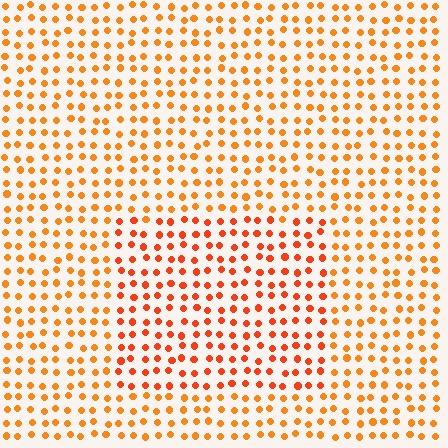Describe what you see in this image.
The image is filled with small orange elements in a uniform arrangement. A rectangle-shaped region is visible where the elements are tinted to a slightly different hue, forming a subtle color boundary.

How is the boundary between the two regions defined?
The boundary is defined purely by a slight shift in hue (about 20 degrees). Spacing, size, and orientation are identical on both sides.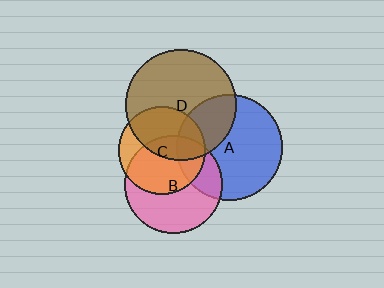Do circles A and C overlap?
Yes.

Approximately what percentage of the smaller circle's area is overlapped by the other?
Approximately 25%.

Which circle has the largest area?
Circle D (brown).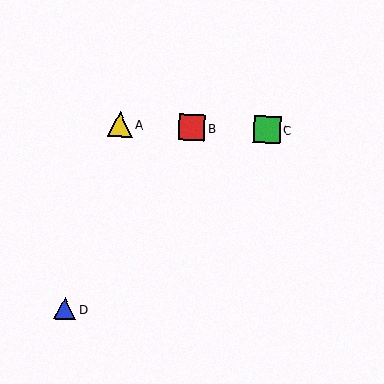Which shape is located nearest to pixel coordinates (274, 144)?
The green square (labeled C) at (267, 129) is nearest to that location.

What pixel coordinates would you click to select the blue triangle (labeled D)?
Click at (65, 309) to select the blue triangle D.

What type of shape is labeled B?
Shape B is a red square.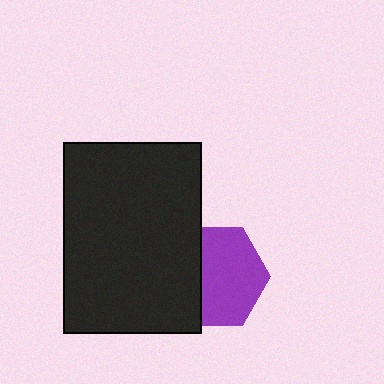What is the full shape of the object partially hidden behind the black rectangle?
The partially hidden object is a purple hexagon.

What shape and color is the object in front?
The object in front is a black rectangle.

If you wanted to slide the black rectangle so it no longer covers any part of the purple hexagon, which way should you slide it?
Slide it left — that is the most direct way to separate the two shapes.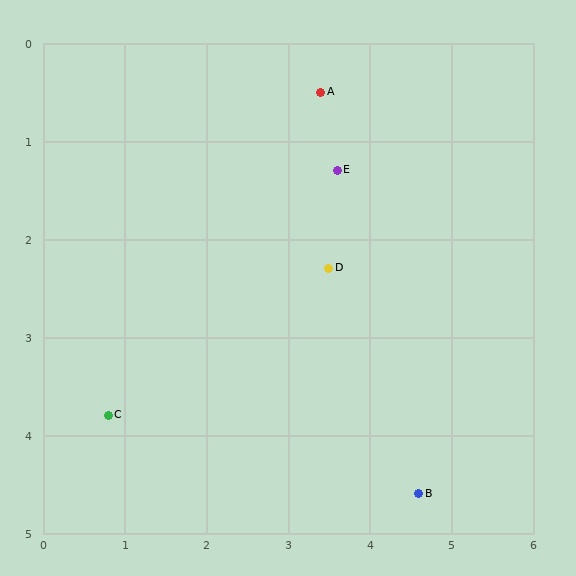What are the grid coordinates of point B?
Point B is at approximately (4.6, 4.6).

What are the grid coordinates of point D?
Point D is at approximately (3.5, 2.3).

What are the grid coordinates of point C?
Point C is at approximately (0.8, 3.8).